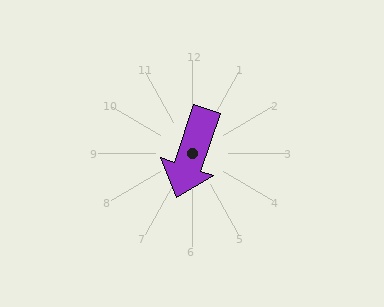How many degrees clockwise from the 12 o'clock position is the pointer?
Approximately 199 degrees.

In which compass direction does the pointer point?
South.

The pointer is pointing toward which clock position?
Roughly 7 o'clock.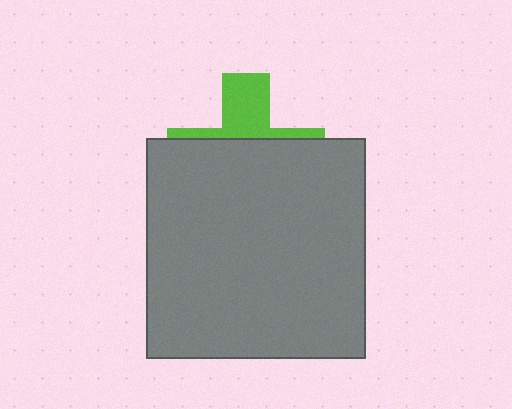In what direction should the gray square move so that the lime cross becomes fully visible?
The gray square should move down. That is the shortest direction to clear the overlap and leave the lime cross fully visible.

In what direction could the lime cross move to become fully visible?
The lime cross could move up. That would shift it out from behind the gray square entirely.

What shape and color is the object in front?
The object in front is a gray square.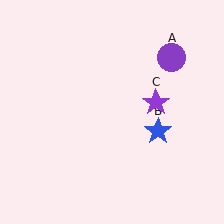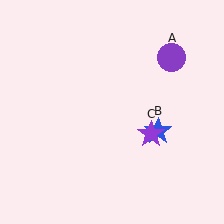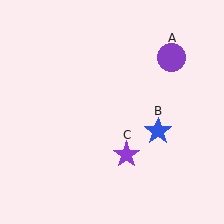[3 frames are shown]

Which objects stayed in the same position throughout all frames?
Purple circle (object A) and blue star (object B) remained stationary.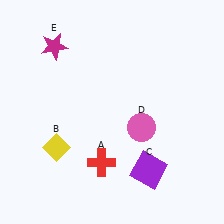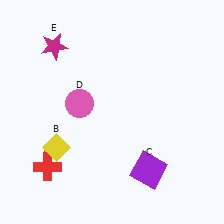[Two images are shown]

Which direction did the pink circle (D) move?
The pink circle (D) moved left.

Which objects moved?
The objects that moved are: the red cross (A), the pink circle (D).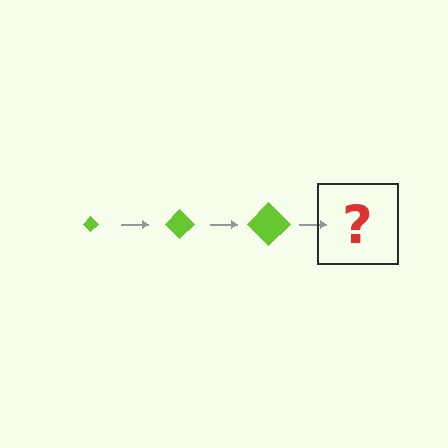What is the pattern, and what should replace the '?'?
The pattern is that the diamond gets progressively larger each step. The '?' should be a lime diamond, larger than the previous one.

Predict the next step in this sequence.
The next step is a lime diamond, larger than the previous one.